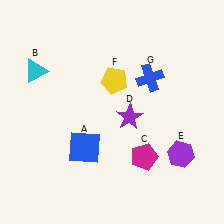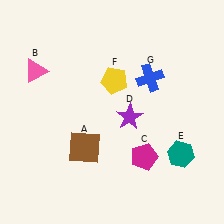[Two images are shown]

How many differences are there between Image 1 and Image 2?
There are 3 differences between the two images.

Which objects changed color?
A changed from blue to brown. B changed from cyan to pink. E changed from purple to teal.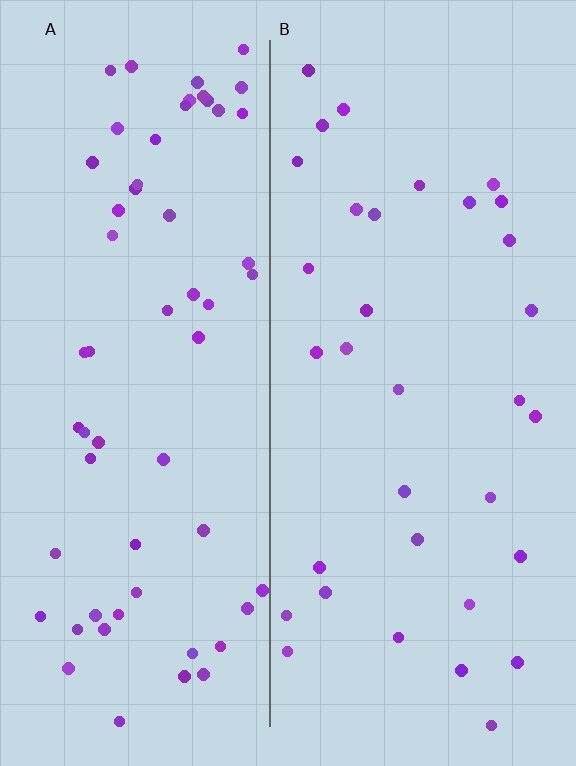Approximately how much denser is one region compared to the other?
Approximately 1.8× — region A over region B.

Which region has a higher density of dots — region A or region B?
A (the left).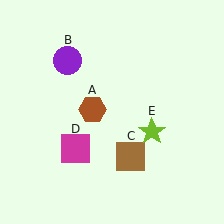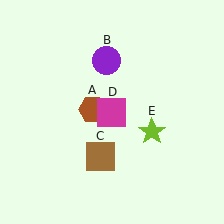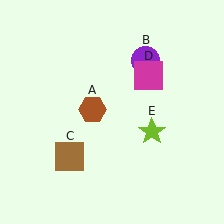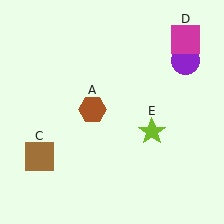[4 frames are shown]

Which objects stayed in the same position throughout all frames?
Brown hexagon (object A) and lime star (object E) remained stationary.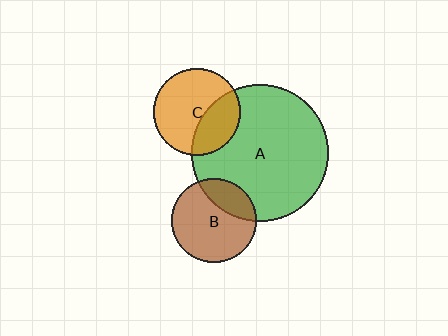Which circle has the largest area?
Circle A (green).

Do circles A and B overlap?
Yes.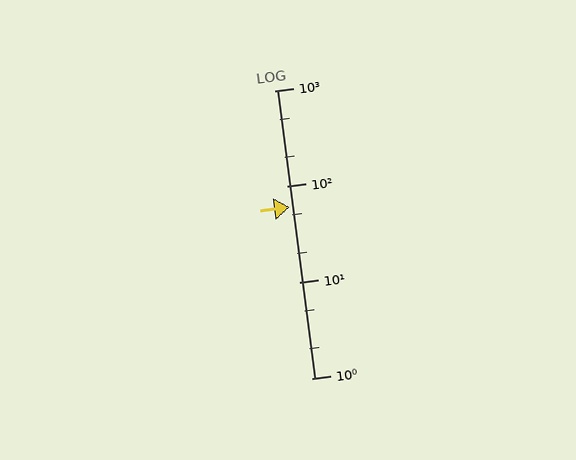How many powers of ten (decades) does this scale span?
The scale spans 3 decades, from 1 to 1000.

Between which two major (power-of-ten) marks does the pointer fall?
The pointer is between 10 and 100.